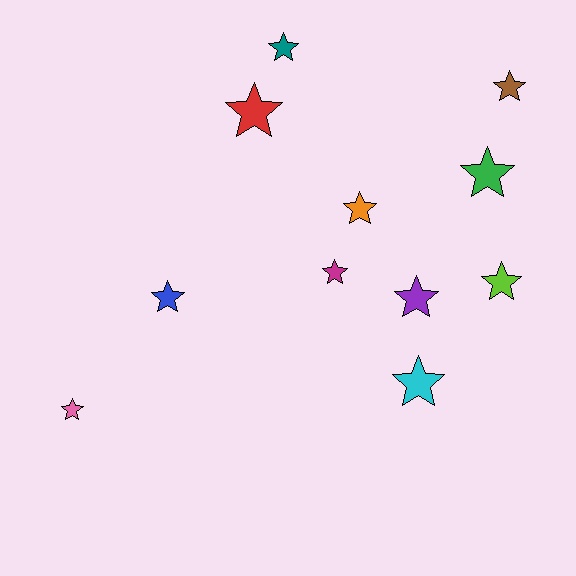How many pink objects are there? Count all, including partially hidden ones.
There is 1 pink object.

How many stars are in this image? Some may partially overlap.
There are 11 stars.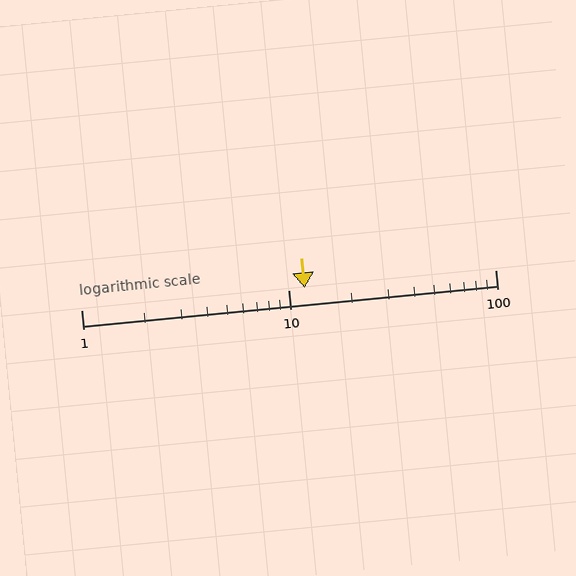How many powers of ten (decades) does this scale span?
The scale spans 2 decades, from 1 to 100.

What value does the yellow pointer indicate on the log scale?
The pointer indicates approximately 12.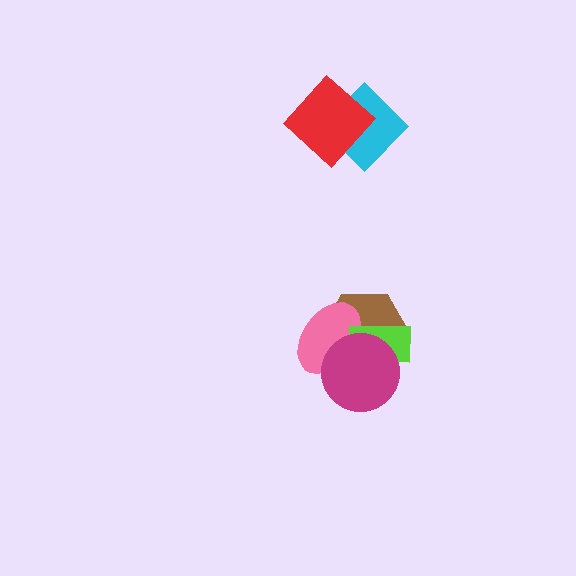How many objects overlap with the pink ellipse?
3 objects overlap with the pink ellipse.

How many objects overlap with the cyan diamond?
1 object overlaps with the cyan diamond.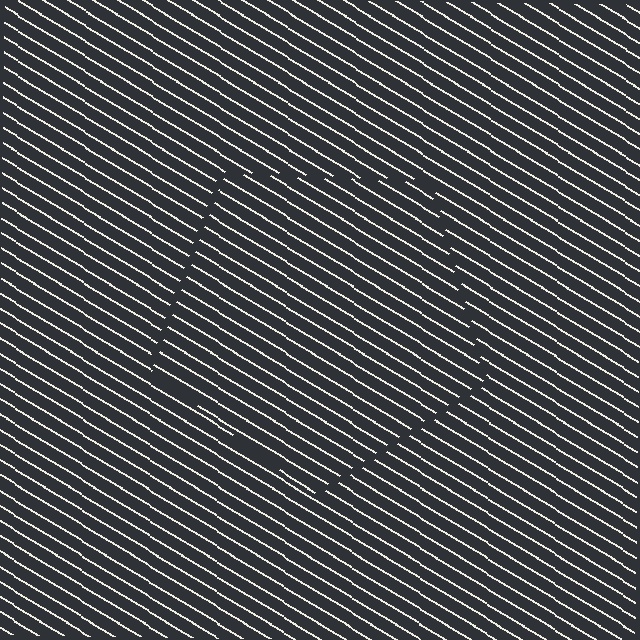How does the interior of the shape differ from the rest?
The interior of the shape contains the same grating, shifted by half a period — the contour is defined by the phase discontinuity where line-ends from the inner and outer gratings abut.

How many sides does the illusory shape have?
5 sides — the line-ends trace a pentagon.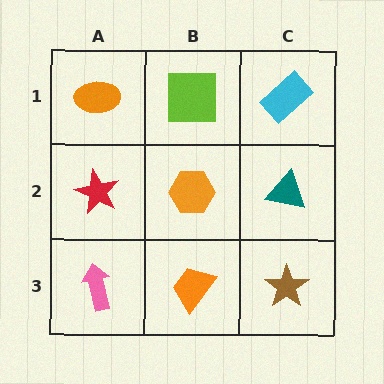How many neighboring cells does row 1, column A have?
2.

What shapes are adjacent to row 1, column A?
A red star (row 2, column A), a lime square (row 1, column B).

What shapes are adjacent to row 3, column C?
A teal triangle (row 2, column C), an orange trapezoid (row 3, column B).